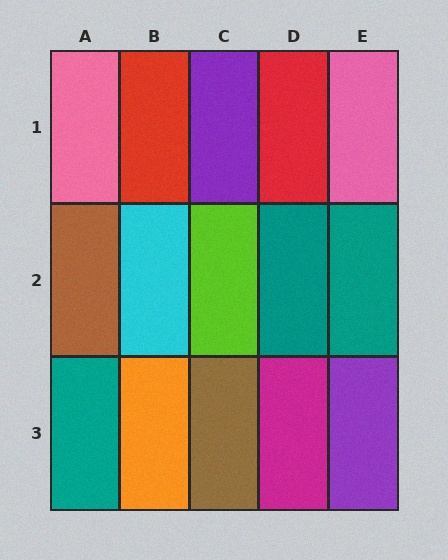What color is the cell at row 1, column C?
Purple.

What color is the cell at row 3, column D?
Magenta.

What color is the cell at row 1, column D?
Red.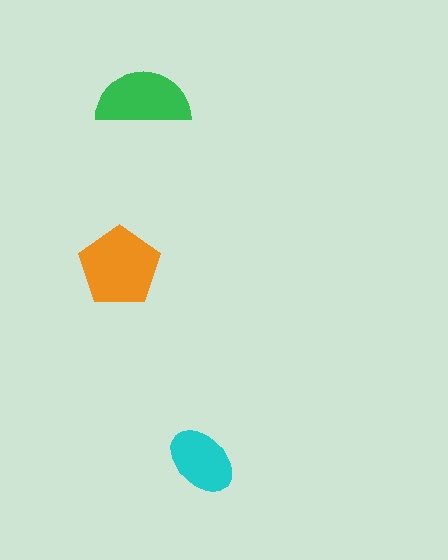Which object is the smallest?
The cyan ellipse.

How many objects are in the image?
There are 3 objects in the image.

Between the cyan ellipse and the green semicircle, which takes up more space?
The green semicircle.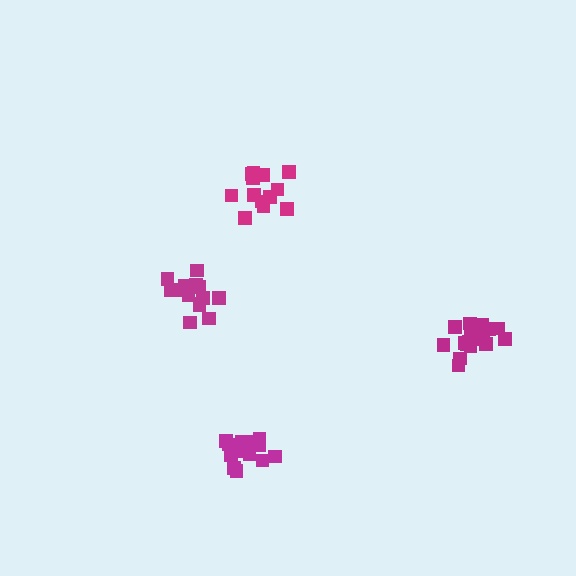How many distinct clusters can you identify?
There are 4 distinct clusters.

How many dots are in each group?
Group 1: 13 dots, Group 2: 15 dots, Group 3: 19 dots, Group 4: 15 dots (62 total).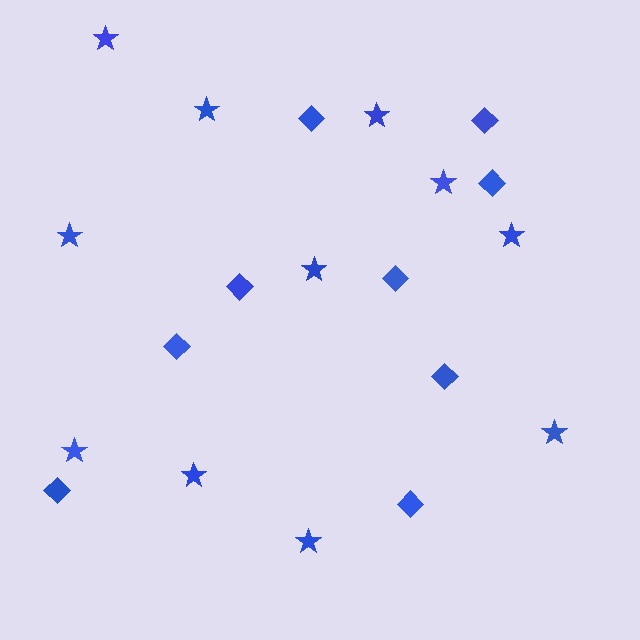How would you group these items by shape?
There are 2 groups: one group of diamonds (9) and one group of stars (11).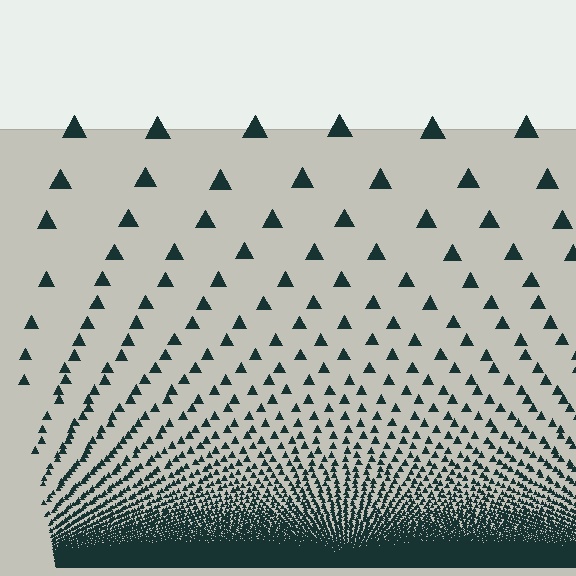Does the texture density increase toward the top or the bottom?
Density increases toward the bottom.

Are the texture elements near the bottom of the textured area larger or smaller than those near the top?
Smaller. The gradient is inverted — elements near the bottom are smaller and denser.